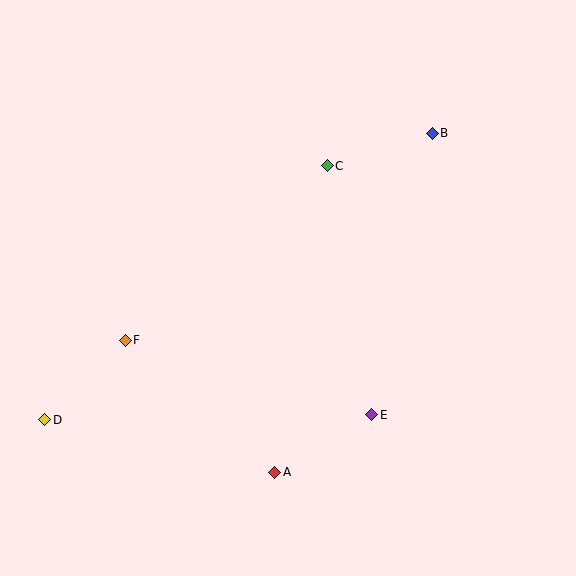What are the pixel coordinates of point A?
Point A is at (275, 472).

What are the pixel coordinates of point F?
Point F is at (125, 340).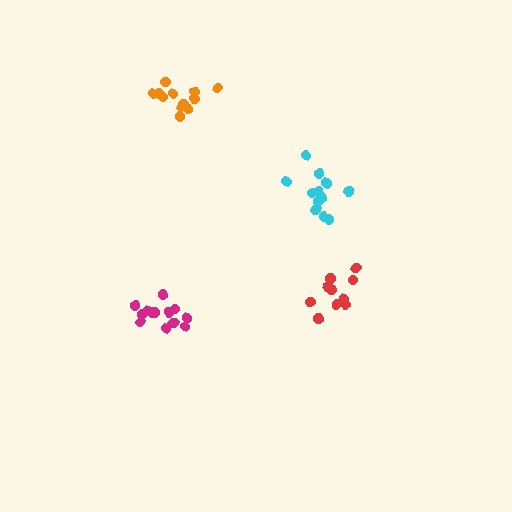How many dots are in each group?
Group 1: 14 dots, Group 2: 10 dots, Group 3: 12 dots, Group 4: 12 dots (48 total).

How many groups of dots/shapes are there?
There are 4 groups.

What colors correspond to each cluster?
The clusters are colored: magenta, red, cyan, orange.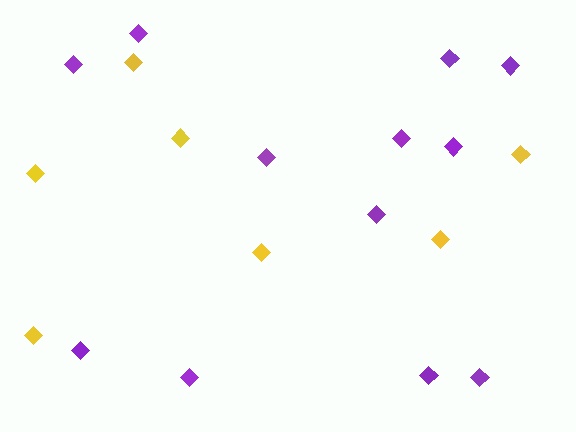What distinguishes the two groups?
There are 2 groups: one group of yellow diamonds (7) and one group of purple diamonds (12).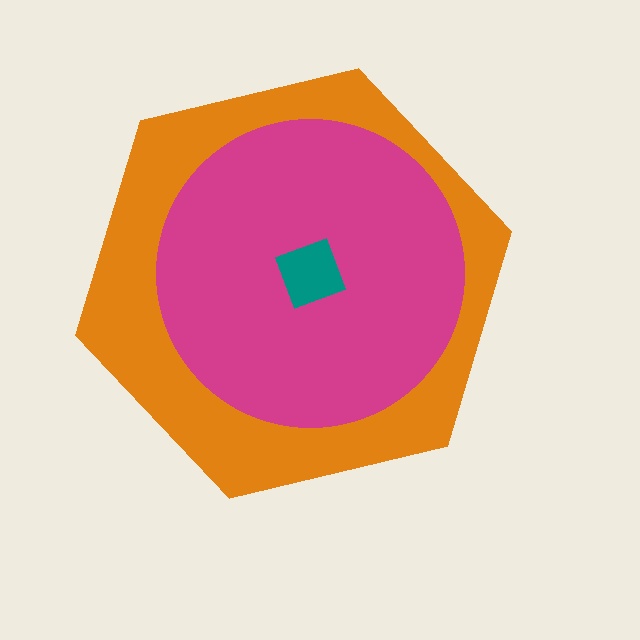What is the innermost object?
The teal diamond.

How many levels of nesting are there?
3.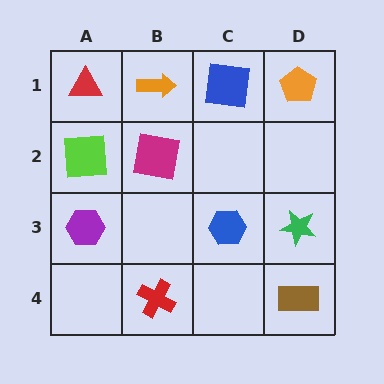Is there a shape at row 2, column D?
No, that cell is empty.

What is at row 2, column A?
A lime square.